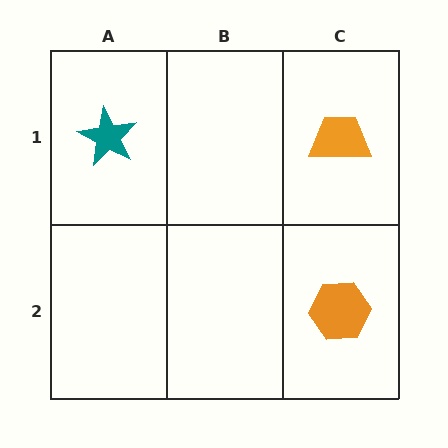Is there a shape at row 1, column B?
No, that cell is empty.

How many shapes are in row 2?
1 shape.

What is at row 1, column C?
An orange trapezoid.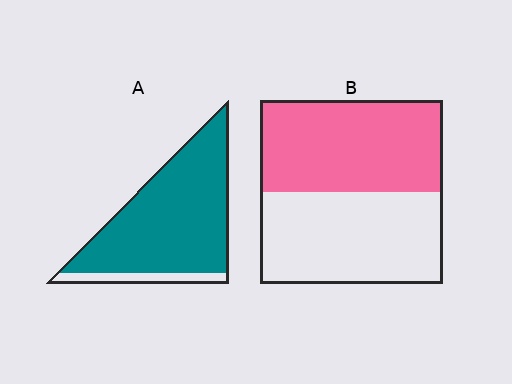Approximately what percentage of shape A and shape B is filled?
A is approximately 90% and B is approximately 50%.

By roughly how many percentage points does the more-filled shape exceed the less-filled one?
By roughly 40 percentage points (A over B).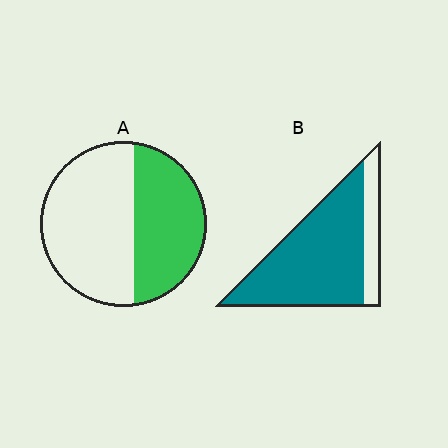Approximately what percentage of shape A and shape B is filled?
A is approximately 40% and B is approximately 80%.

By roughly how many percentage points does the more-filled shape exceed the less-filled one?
By roughly 40 percentage points (B over A).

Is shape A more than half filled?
No.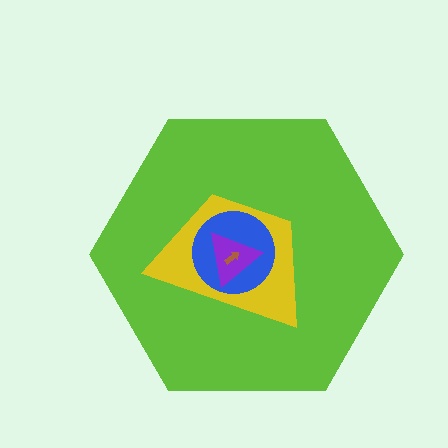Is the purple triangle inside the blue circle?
Yes.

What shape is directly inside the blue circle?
The purple triangle.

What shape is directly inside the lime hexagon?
The yellow trapezoid.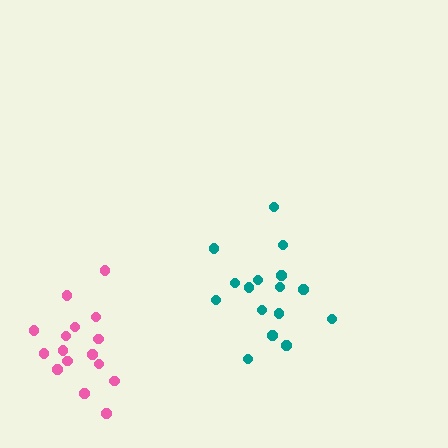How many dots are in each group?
Group 1: 16 dots, Group 2: 16 dots (32 total).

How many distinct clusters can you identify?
There are 2 distinct clusters.